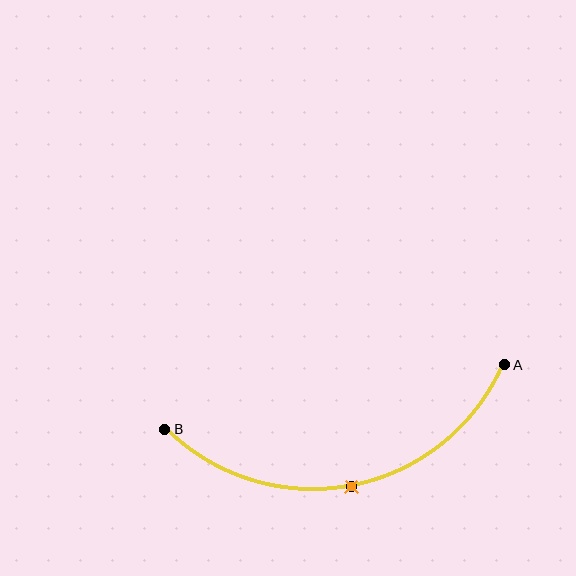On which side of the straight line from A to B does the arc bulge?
The arc bulges below the straight line connecting A and B.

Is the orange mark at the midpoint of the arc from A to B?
Yes. The orange mark lies on the arc at equal arc-length from both A and B — it is the arc midpoint.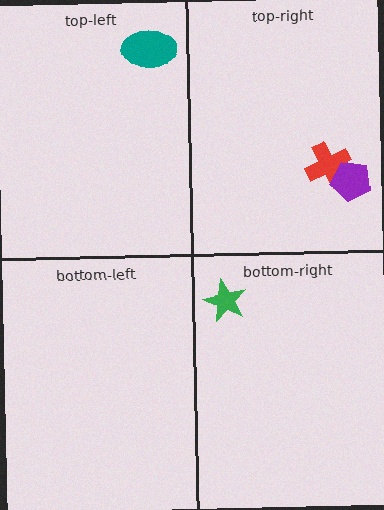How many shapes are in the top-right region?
2.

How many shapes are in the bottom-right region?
1.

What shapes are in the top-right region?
The red cross, the purple pentagon.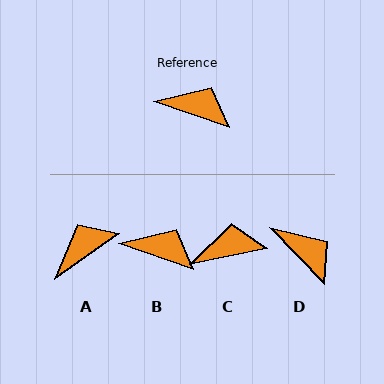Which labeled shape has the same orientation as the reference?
B.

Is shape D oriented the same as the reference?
No, it is off by about 27 degrees.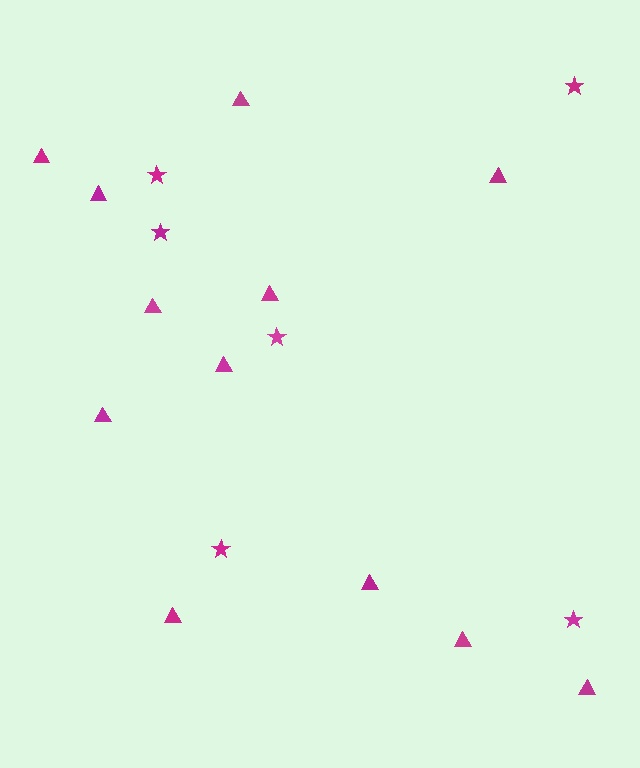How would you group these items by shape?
There are 2 groups: one group of stars (6) and one group of triangles (12).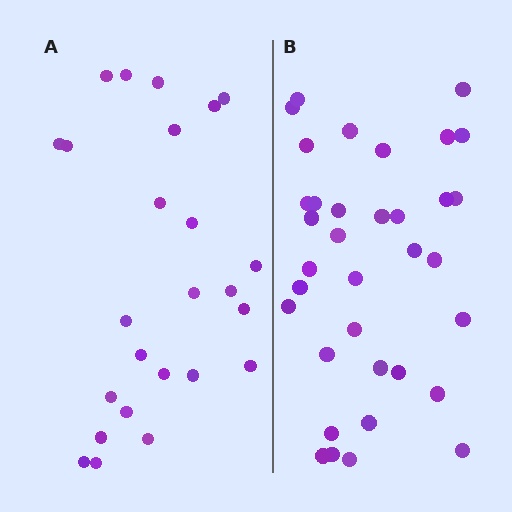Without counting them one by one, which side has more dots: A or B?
Region B (the right region) has more dots.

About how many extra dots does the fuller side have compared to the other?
Region B has roughly 10 or so more dots than region A.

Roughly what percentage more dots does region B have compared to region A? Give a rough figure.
About 40% more.